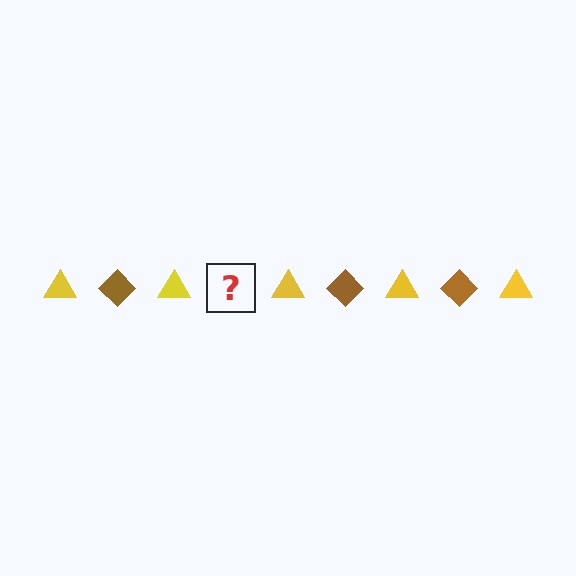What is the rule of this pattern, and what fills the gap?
The rule is that the pattern alternates between yellow triangle and brown diamond. The gap should be filled with a brown diamond.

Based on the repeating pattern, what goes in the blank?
The blank should be a brown diamond.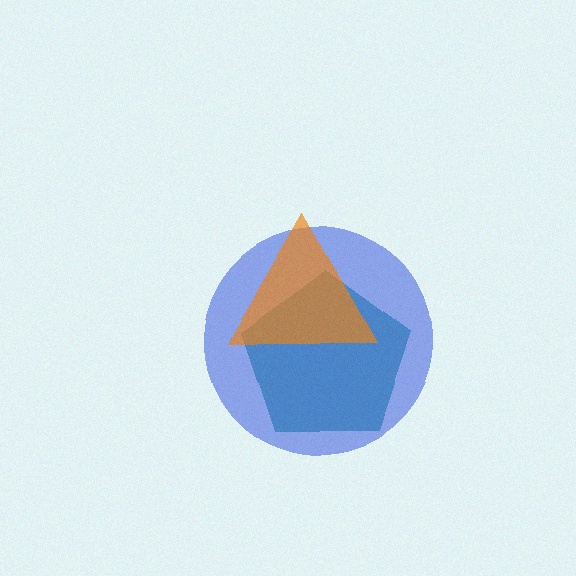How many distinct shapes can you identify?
There are 3 distinct shapes: a teal pentagon, a blue circle, an orange triangle.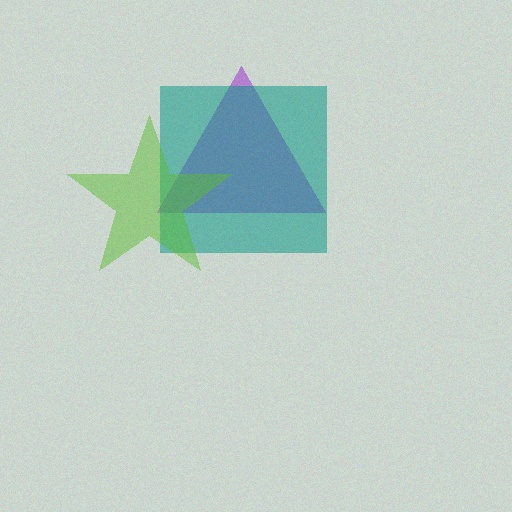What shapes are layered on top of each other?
The layered shapes are: a purple triangle, a teal square, a lime star.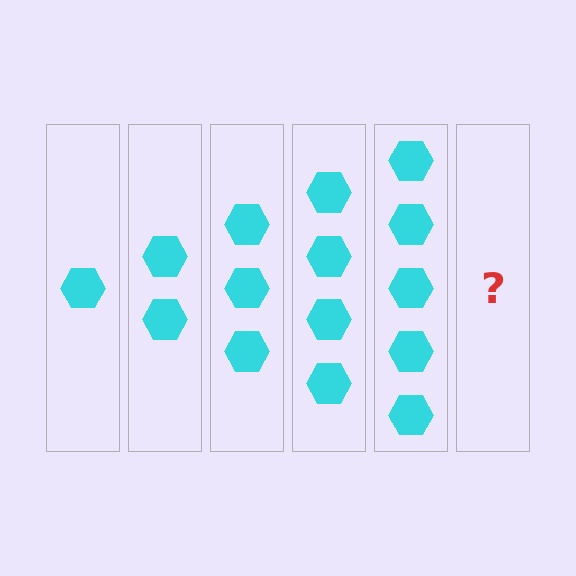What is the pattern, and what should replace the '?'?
The pattern is that each step adds one more hexagon. The '?' should be 6 hexagons.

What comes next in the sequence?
The next element should be 6 hexagons.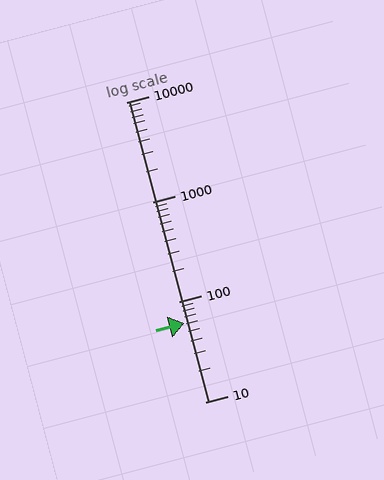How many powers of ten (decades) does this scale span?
The scale spans 3 decades, from 10 to 10000.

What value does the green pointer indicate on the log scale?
The pointer indicates approximately 61.